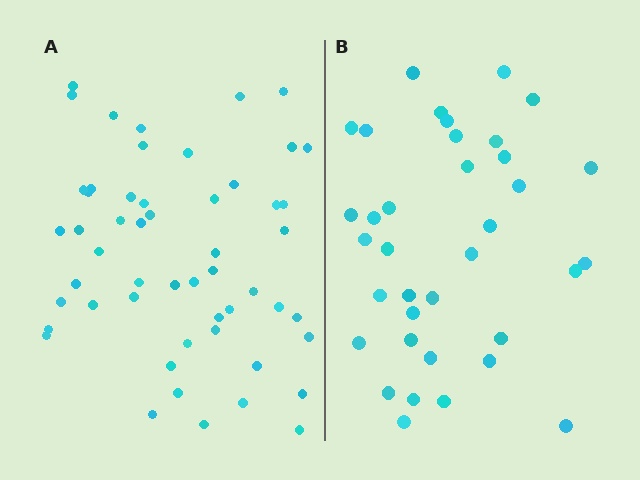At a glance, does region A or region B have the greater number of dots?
Region A (the left region) has more dots.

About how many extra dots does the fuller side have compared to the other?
Region A has approximately 15 more dots than region B.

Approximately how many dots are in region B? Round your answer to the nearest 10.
About 40 dots. (The exact count is 36, which rounds to 40.)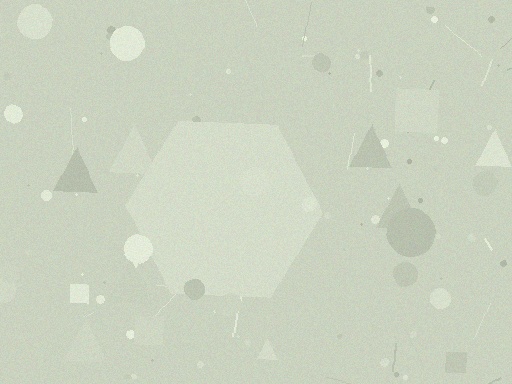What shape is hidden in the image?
A hexagon is hidden in the image.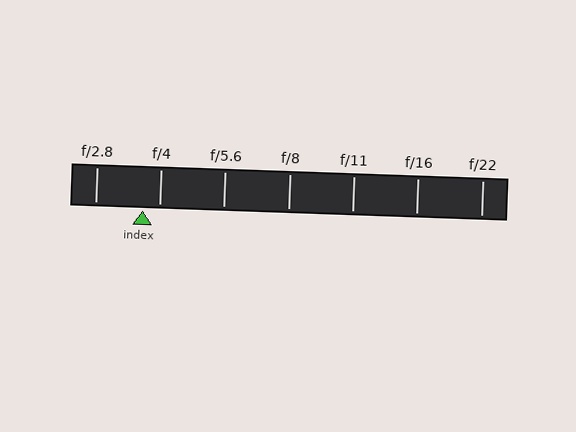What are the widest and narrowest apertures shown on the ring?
The widest aperture shown is f/2.8 and the narrowest is f/22.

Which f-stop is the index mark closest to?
The index mark is closest to f/4.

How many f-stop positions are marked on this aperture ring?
There are 7 f-stop positions marked.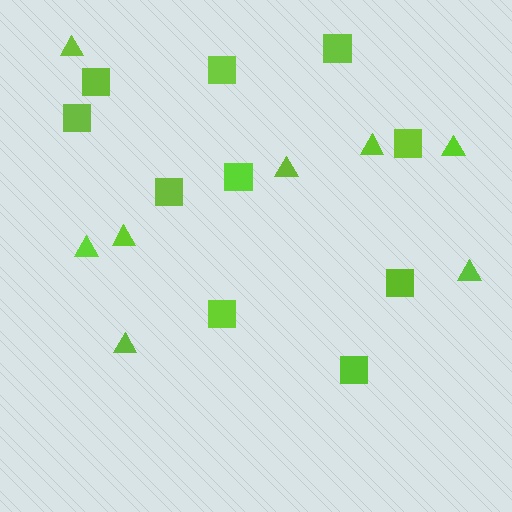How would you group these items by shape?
There are 2 groups: one group of squares (10) and one group of triangles (8).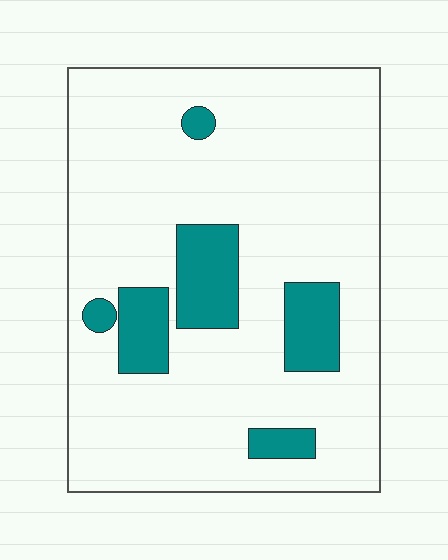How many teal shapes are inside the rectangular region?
6.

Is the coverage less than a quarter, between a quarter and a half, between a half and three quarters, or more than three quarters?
Less than a quarter.